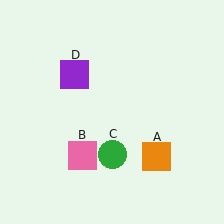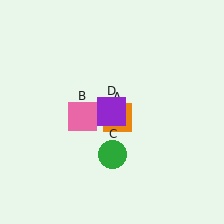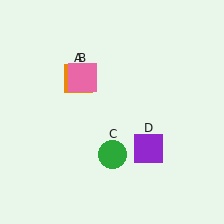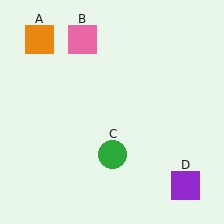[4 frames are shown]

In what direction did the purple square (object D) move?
The purple square (object D) moved down and to the right.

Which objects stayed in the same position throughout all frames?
Green circle (object C) remained stationary.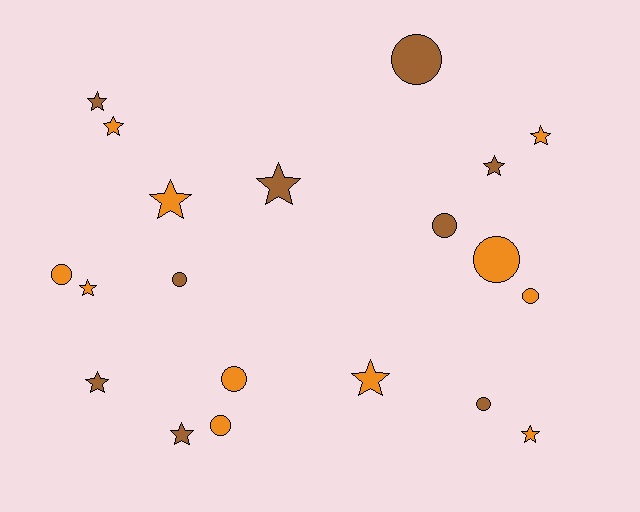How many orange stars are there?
There are 6 orange stars.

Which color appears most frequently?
Orange, with 11 objects.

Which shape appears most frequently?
Star, with 11 objects.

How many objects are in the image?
There are 20 objects.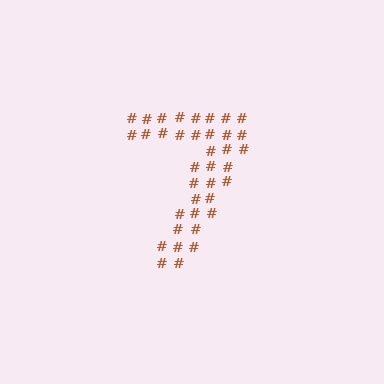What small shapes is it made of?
It is made of small hash symbols.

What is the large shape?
The large shape is the digit 7.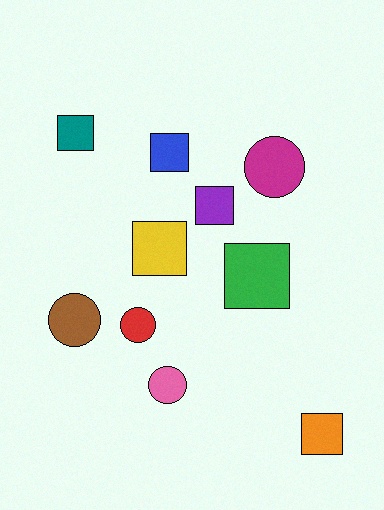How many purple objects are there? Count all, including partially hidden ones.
There is 1 purple object.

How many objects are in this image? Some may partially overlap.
There are 10 objects.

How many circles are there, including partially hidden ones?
There are 4 circles.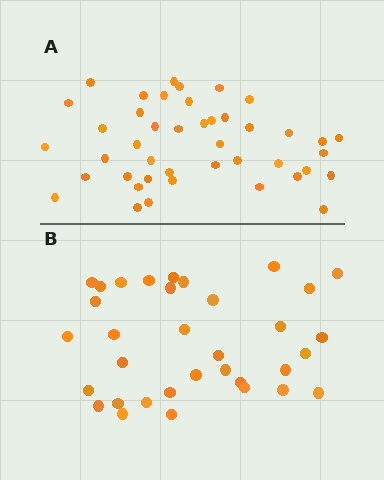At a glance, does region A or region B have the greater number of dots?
Region A (the top region) has more dots.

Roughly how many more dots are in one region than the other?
Region A has roughly 8 or so more dots than region B.